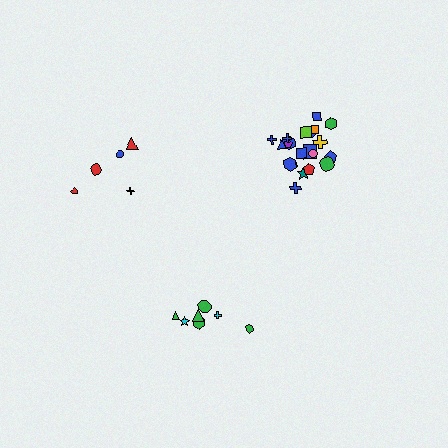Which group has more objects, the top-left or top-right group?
The top-right group.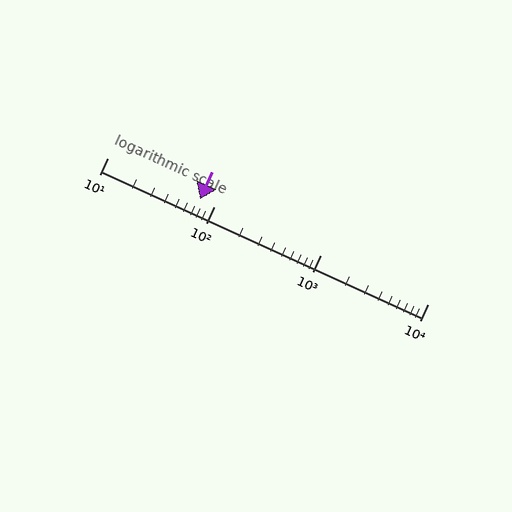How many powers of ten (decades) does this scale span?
The scale spans 3 decades, from 10 to 10000.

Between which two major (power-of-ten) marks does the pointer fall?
The pointer is between 10 and 100.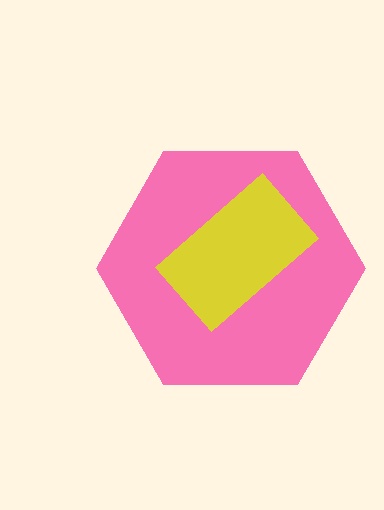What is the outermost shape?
The pink hexagon.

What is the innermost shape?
The yellow rectangle.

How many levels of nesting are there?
2.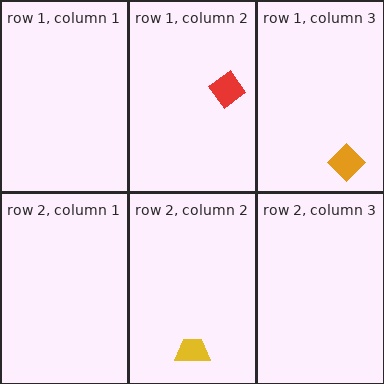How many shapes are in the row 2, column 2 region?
1.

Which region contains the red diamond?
The row 1, column 2 region.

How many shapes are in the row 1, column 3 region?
1.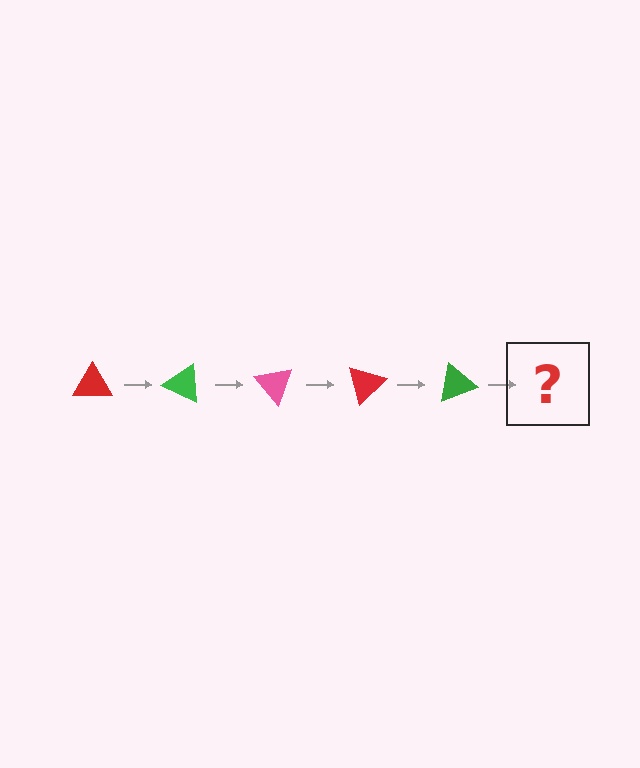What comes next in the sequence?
The next element should be a pink triangle, rotated 125 degrees from the start.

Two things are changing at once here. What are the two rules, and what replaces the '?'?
The two rules are that it rotates 25 degrees each step and the color cycles through red, green, and pink. The '?' should be a pink triangle, rotated 125 degrees from the start.